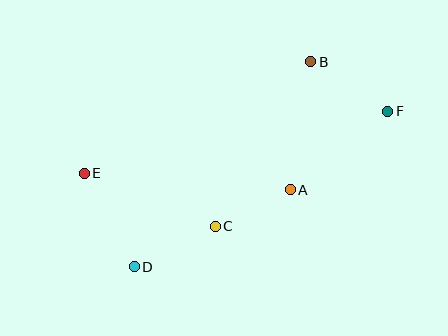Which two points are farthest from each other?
Points E and F are farthest from each other.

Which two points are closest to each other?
Points A and C are closest to each other.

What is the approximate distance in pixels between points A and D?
The distance between A and D is approximately 174 pixels.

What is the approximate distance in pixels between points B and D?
The distance between B and D is approximately 270 pixels.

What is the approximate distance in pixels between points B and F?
The distance between B and F is approximately 92 pixels.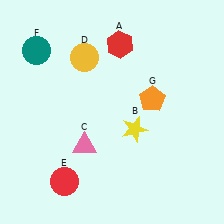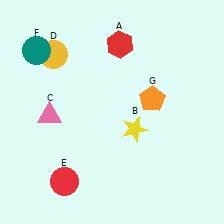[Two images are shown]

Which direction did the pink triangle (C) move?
The pink triangle (C) moved left.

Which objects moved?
The objects that moved are: the pink triangle (C), the yellow circle (D).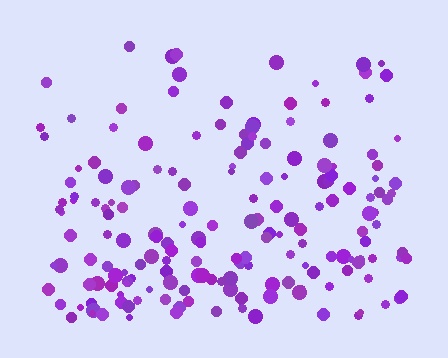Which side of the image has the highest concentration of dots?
The bottom.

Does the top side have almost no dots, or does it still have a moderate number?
Still a moderate number, just noticeably fewer than the bottom.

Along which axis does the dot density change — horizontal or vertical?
Vertical.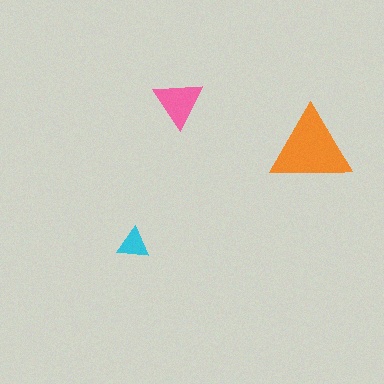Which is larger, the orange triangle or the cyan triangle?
The orange one.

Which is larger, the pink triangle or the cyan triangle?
The pink one.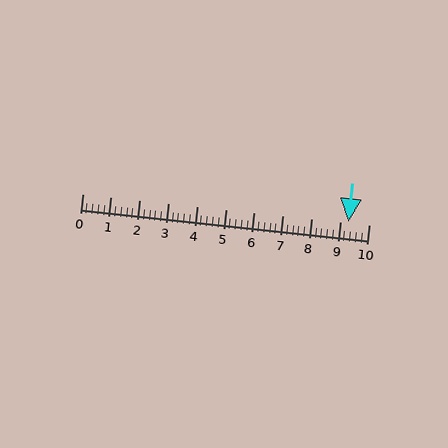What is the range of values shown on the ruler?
The ruler shows values from 0 to 10.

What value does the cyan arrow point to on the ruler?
The cyan arrow points to approximately 9.3.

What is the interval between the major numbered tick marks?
The major tick marks are spaced 1 units apart.